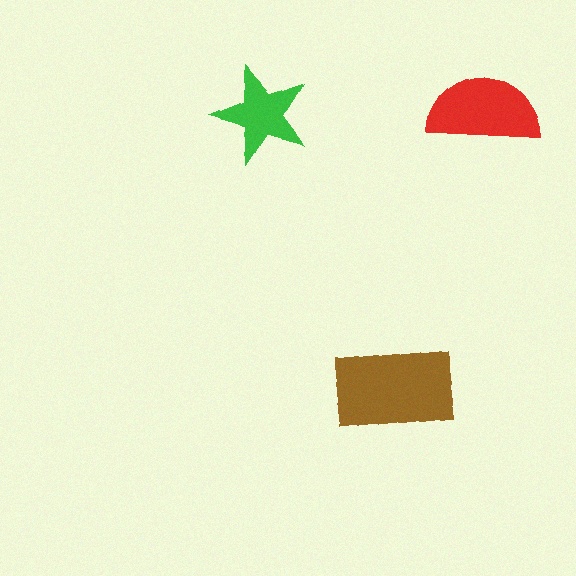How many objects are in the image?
There are 3 objects in the image.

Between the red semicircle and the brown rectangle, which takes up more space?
The brown rectangle.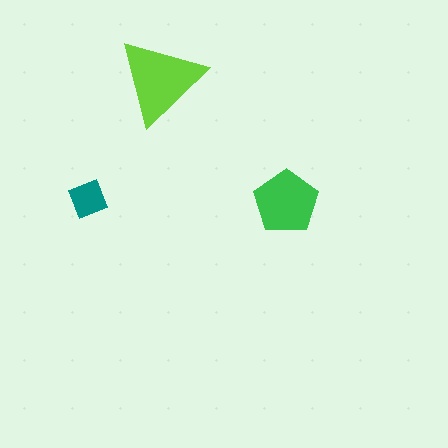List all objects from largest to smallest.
The lime triangle, the green pentagon, the teal diamond.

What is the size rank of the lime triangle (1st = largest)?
1st.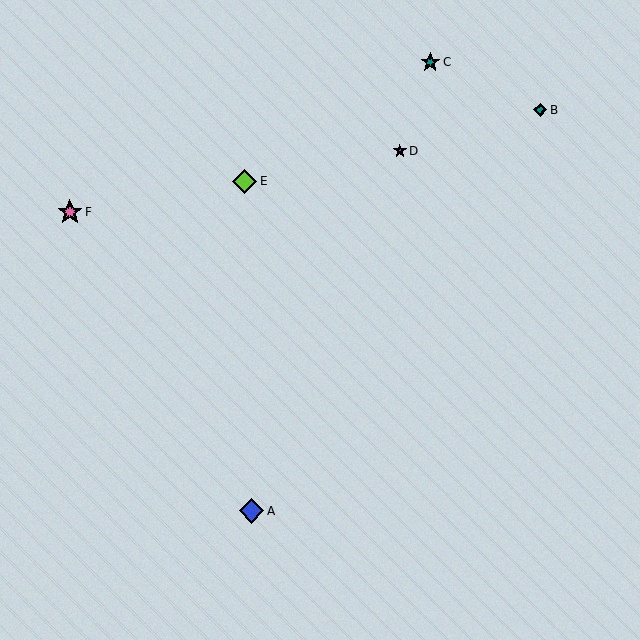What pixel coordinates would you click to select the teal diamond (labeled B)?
Click at (540, 110) to select the teal diamond B.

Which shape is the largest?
The pink star (labeled F) is the largest.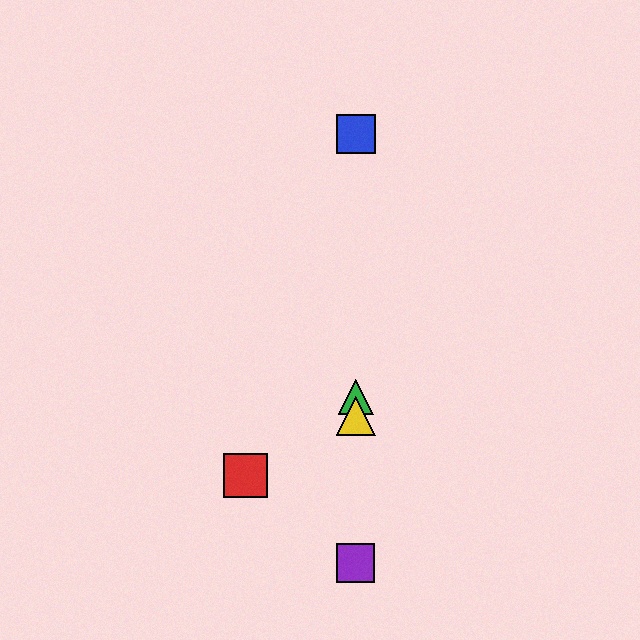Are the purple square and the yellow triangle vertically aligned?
Yes, both are at x≈356.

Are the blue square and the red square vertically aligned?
No, the blue square is at x≈356 and the red square is at x≈245.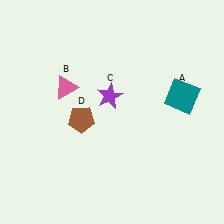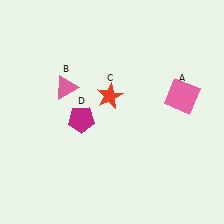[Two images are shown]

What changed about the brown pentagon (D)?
In Image 1, D is brown. In Image 2, it changed to magenta.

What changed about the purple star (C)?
In Image 1, C is purple. In Image 2, it changed to red.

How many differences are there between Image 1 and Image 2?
There are 3 differences between the two images.